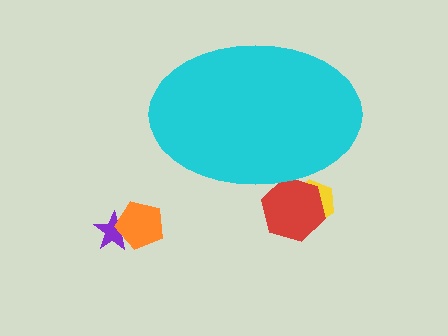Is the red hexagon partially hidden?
Yes, the red hexagon is partially hidden behind the cyan ellipse.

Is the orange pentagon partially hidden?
No, the orange pentagon is fully visible.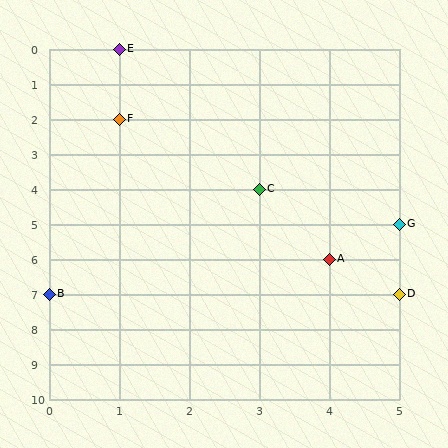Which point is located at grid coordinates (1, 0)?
Point E is at (1, 0).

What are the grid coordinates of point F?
Point F is at grid coordinates (1, 2).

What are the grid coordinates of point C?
Point C is at grid coordinates (3, 4).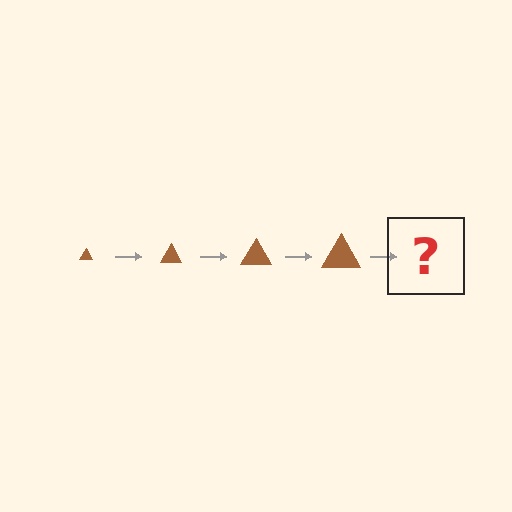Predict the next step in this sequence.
The next step is a brown triangle, larger than the previous one.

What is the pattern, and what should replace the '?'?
The pattern is that the triangle gets progressively larger each step. The '?' should be a brown triangle, larger than the previous one.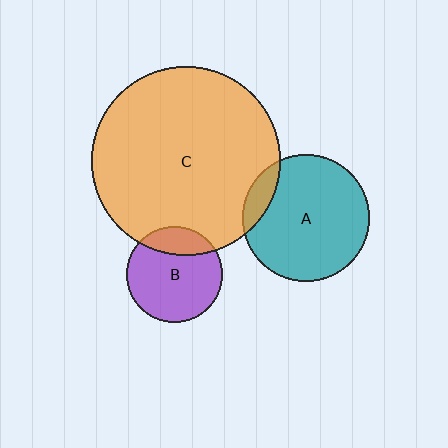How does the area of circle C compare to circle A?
Approximately 2.2 times.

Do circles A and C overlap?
Yes.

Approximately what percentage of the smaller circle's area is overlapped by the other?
Approximately 10%.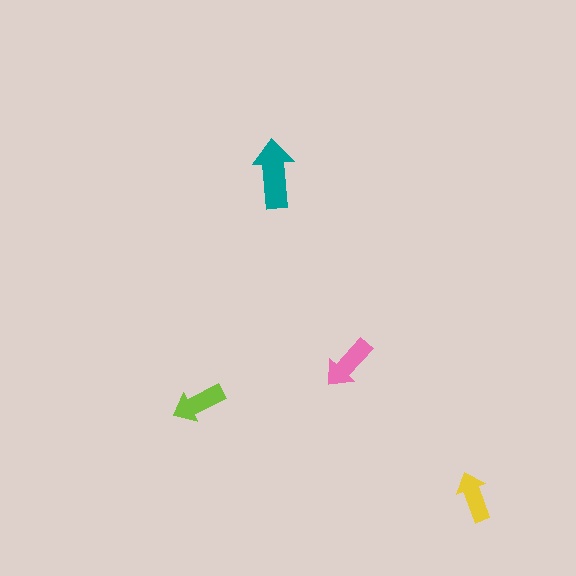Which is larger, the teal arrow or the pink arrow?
The teal one.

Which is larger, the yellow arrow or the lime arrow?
The lime one.